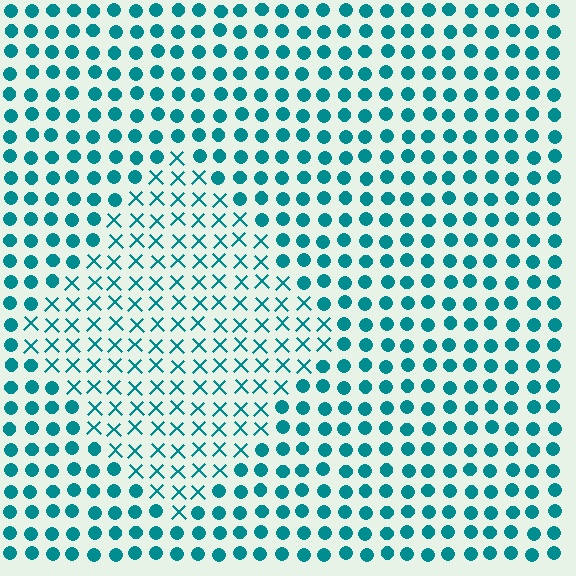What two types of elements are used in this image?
The image uses X marks inside the diamond region and circles outside it.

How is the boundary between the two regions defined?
The boundary is defined by a change in element shape: X marks inside vs. circles outside. All elements share the same color and spacing.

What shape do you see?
I see a diamond.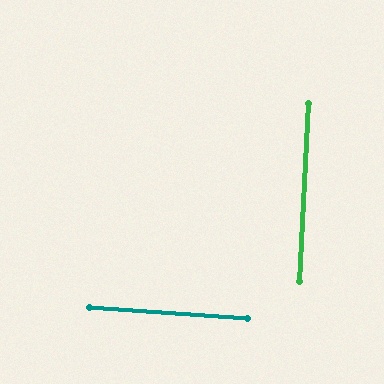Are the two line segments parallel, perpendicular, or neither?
Perpendicular — they meet at approximately 89°.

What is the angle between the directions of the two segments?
Approximately 89 degrees.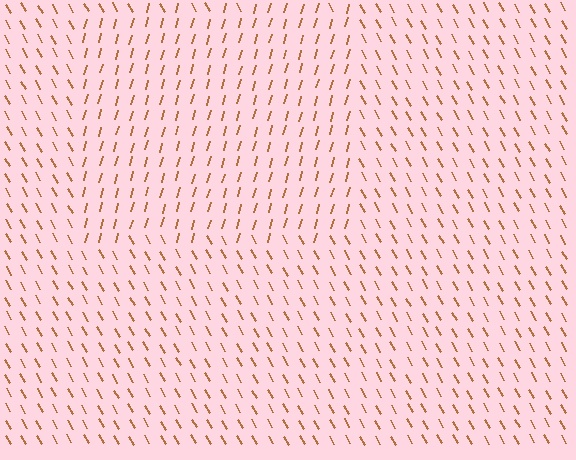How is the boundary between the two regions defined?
The boundary is defined purely by a change in line orientation (approximately 45 degrees difference). All lines are the same color and thickness.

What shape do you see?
I see a rectangle.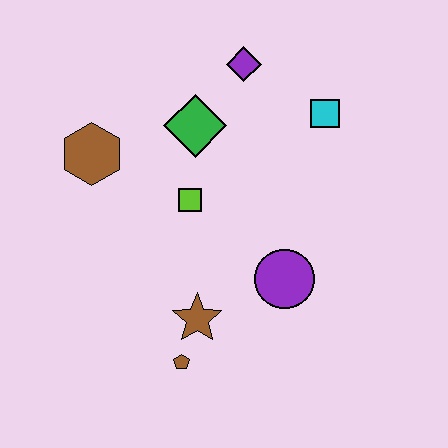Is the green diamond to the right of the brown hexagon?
Yes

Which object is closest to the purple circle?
The brown star is closest to the purple circle.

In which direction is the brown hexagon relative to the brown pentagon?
The brown hexagon is above the brown pentagon.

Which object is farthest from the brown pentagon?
The purple diamond is farthest from the brown pentagon.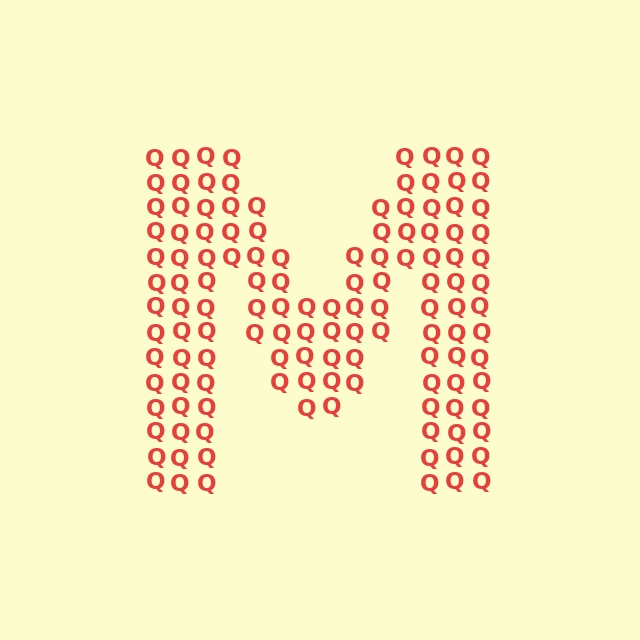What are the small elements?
The small elements are letter Q's.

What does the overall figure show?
The overall figure shows the letter M.